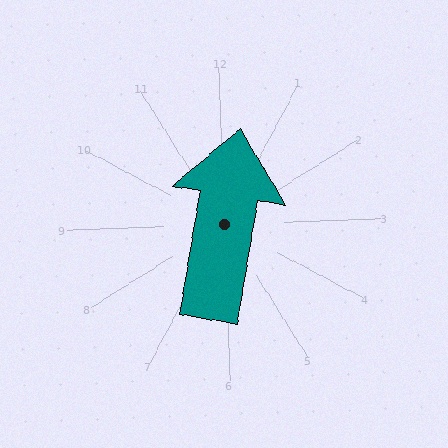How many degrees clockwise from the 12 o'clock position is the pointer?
Approximately 11 degrees.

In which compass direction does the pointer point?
North.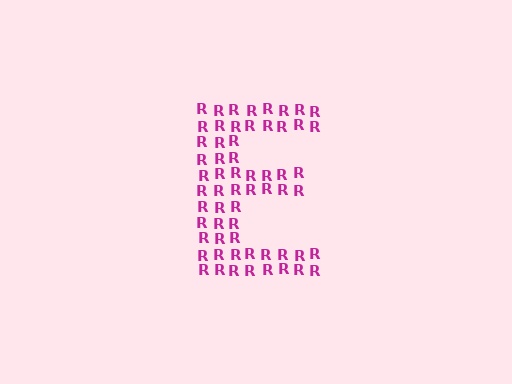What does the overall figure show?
The overall figure shows the letter E.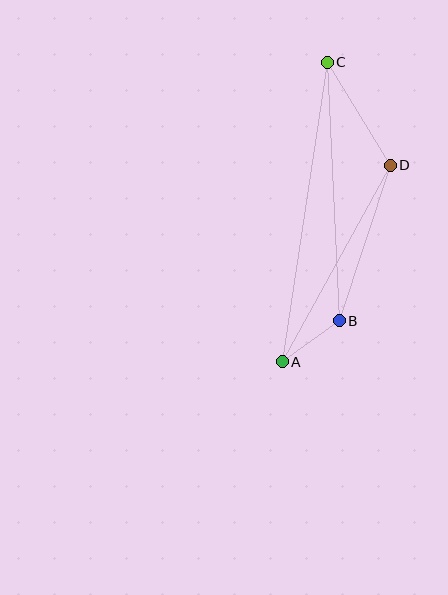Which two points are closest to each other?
Points A and B are closest to each other.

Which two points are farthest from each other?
Points A and C are farthest from each other.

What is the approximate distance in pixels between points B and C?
The distance between B and C is approximately 259 pixels.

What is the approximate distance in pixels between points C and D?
The distance between C and D is approximately 121 pixels.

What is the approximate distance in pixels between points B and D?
The distance between B and D is approximately 164 pixels.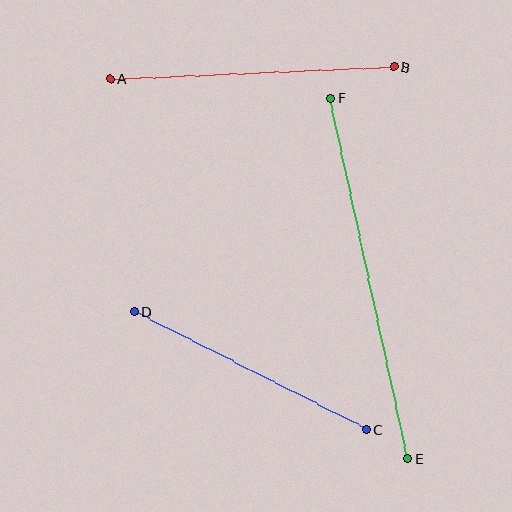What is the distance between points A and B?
The distance is approximately 284 pixels.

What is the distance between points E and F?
The distance is approximately 369 pixels.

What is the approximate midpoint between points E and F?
The midpoint is at approximately (369, 278) pixels.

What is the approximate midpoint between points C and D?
The midpoint is at approximately (250, 371) pixels.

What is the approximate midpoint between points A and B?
The midpoint is at approximately (252, 73) pixels.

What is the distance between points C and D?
The distance is approximately 261 pixels.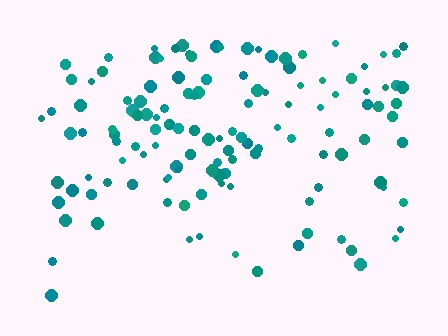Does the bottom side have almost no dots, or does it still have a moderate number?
Still a moderate number, just noticeably fewer than the top.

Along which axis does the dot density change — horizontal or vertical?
Vertical.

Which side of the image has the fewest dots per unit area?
The bottom.